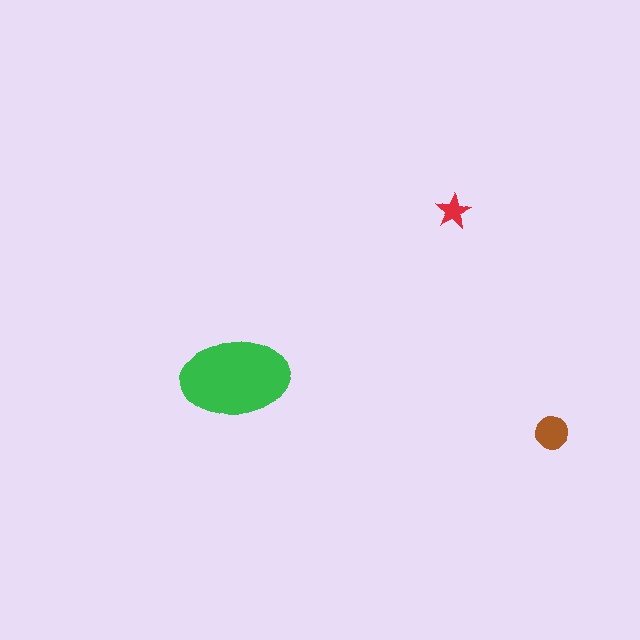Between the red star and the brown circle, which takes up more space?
The brown circle.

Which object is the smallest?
The red star.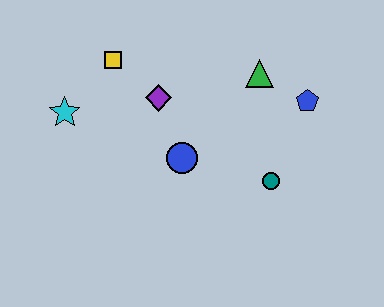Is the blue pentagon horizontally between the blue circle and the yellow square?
No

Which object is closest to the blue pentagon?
The green triangle is closest to the blue pentagon.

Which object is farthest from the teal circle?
The cyan star is farthest from the teal circle.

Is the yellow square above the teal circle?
Yes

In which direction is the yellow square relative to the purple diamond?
The yellow square is to the left of the purple diamond.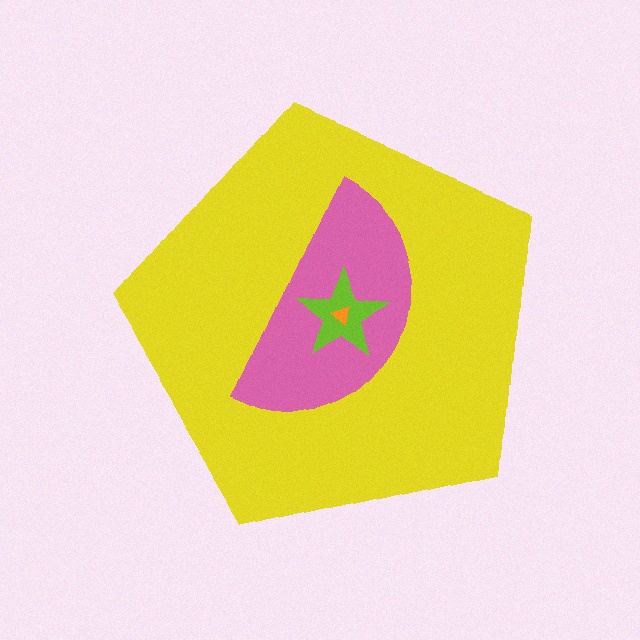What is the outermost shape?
The yellow pentagon.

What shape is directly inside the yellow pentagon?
The pink semicircle.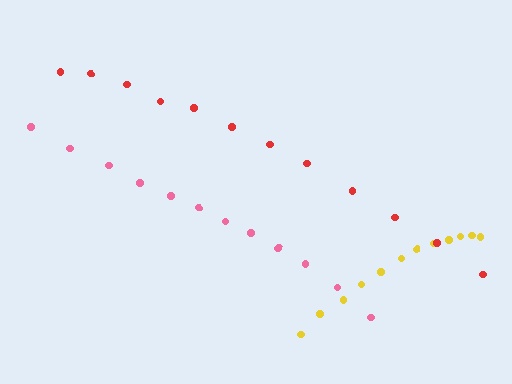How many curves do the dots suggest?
There are 3 distinct paths.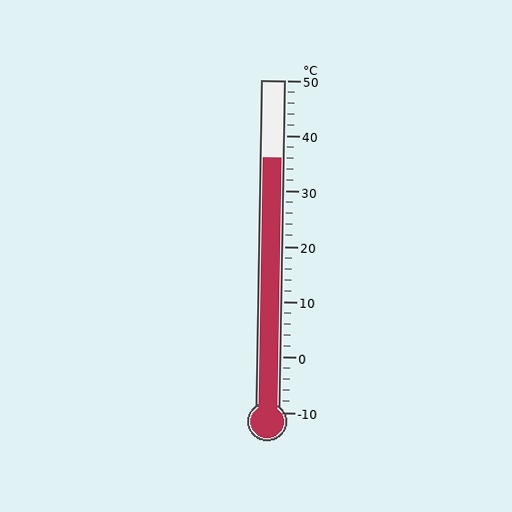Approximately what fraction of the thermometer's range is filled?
The thermometer is filled to approximately 75% of its range.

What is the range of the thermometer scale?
The thermometer scale ranges from -10°C to 50°C.